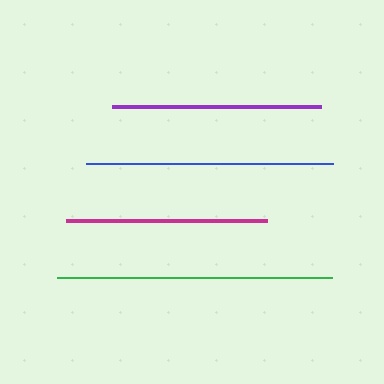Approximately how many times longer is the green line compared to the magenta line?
The green line is approximately 1.4 times the length of the magenta line.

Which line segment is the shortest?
The magenta line is the shortest at approximately 201 pixels.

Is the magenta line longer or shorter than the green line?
The green line is longer than the magenta line.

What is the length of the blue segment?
The blue segment is approximately 246 pixels long.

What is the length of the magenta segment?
The magenta segment is approximately 201 pixels long.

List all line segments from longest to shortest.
From longest to shortest: green, blue, purple, magenta.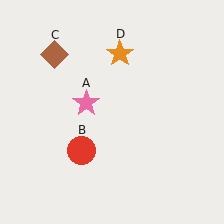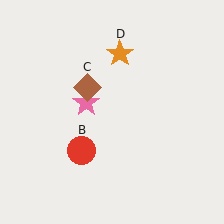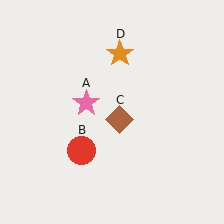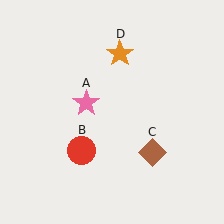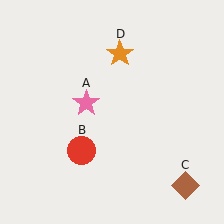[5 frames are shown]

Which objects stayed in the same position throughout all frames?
Pink star (object A) and red circle (object B) and orange star (object D) remained stationary.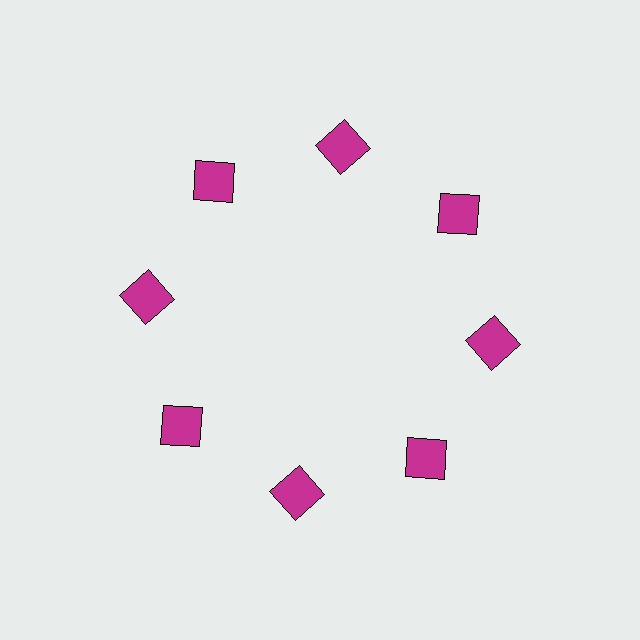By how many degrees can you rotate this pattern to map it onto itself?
The pattern maps onto itself every 45 degrees of rotation.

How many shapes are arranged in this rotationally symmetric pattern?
There are 8 shapes, arranged in 8 groups of 1.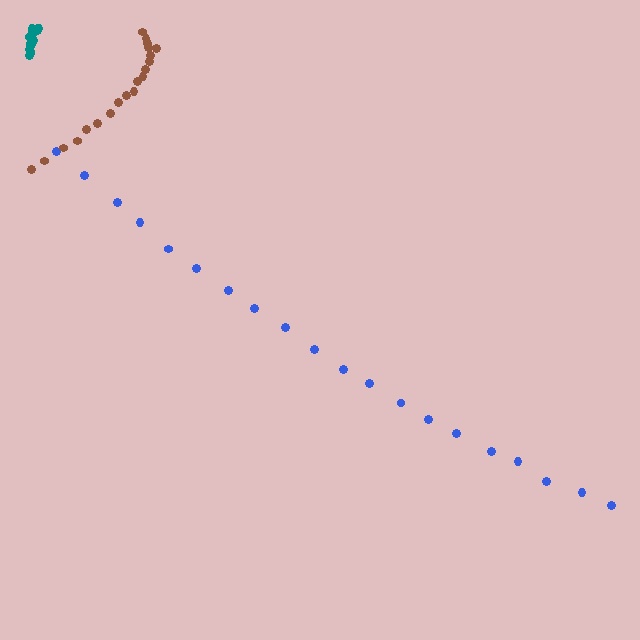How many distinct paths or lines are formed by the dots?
There are 3 distinct paths.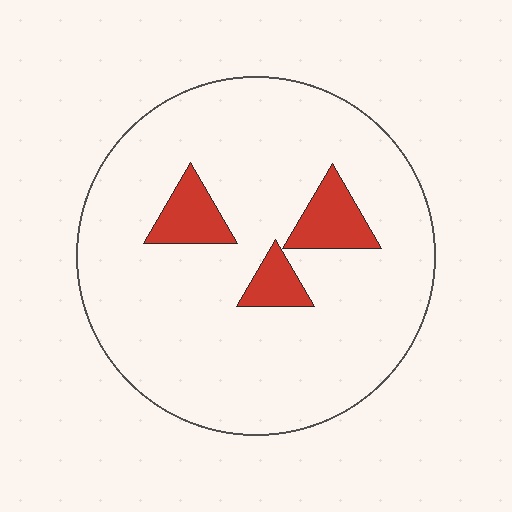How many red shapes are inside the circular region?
3.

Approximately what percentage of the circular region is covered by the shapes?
Approximately 10%.